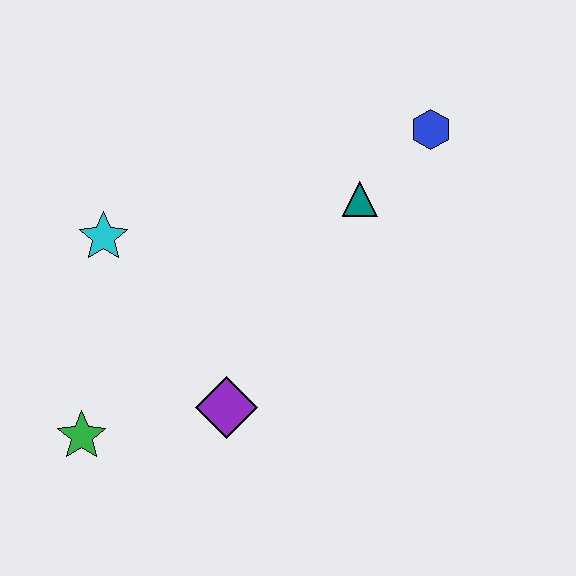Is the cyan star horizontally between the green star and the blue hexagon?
Yes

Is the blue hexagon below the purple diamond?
No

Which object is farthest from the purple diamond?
The blue hexagon is farthest from the purple diamond.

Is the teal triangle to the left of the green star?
No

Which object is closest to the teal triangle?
The blue hexagon is closest to the teal triangle.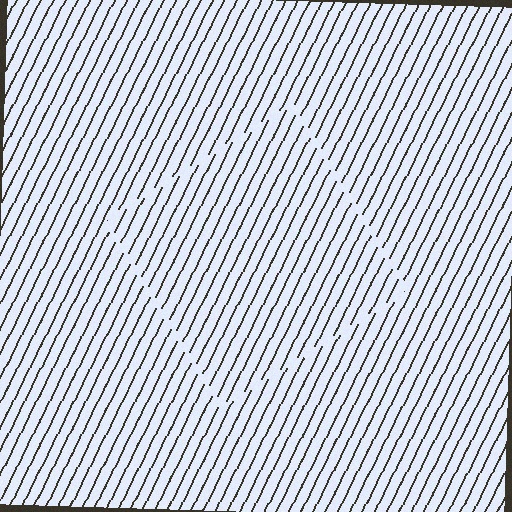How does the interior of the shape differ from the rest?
The interior of the shape contains the same grating, shifted by half a period — the contour is defined by the phase discontinuity where line-ends from the inner and outer gratings abut.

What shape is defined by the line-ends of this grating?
An illusory square. The interior of the shape contains the same grating, shifted by half a period — the contour is defined by the phase discontinuity where line-ends from the inner and outer gratings abut.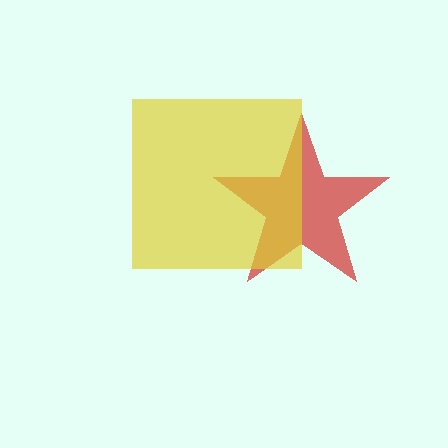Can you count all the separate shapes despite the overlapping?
Yes, there are 2 separate shapes.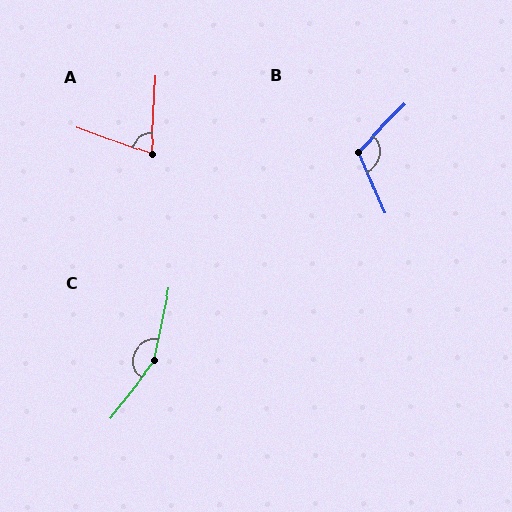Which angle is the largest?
C, at approximately 154 degrees.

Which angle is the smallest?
A, at approximately 73 degrees.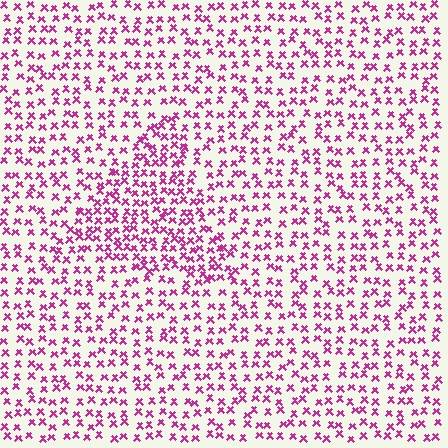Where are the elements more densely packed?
The elements are more densely packed inside the triangle boundary.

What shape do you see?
I see a triangle.